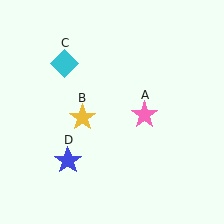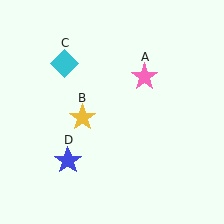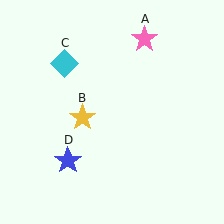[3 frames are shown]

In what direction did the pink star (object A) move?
The pink star (object A) moved up.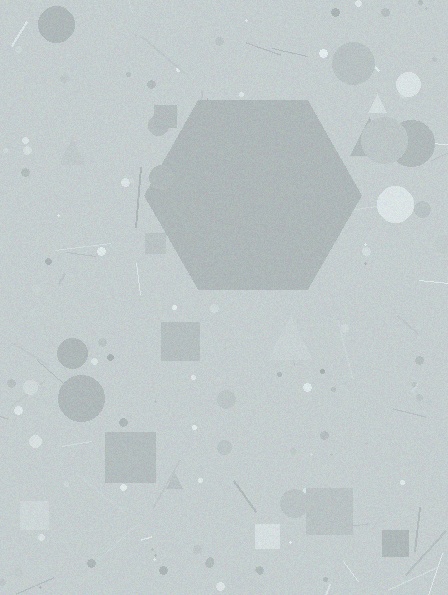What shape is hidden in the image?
A hexagon is hidden in the image.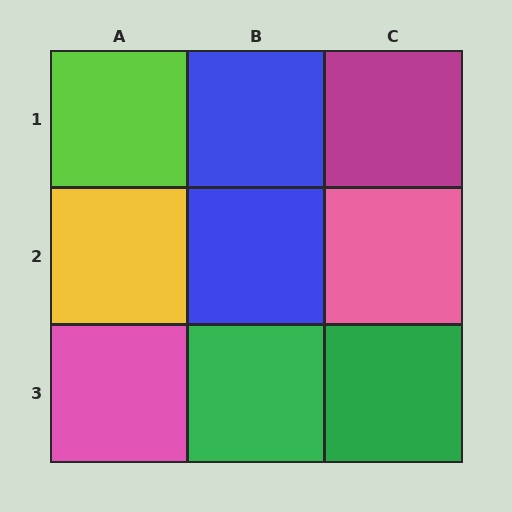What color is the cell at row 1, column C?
Magenta.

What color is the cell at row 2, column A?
Yellow.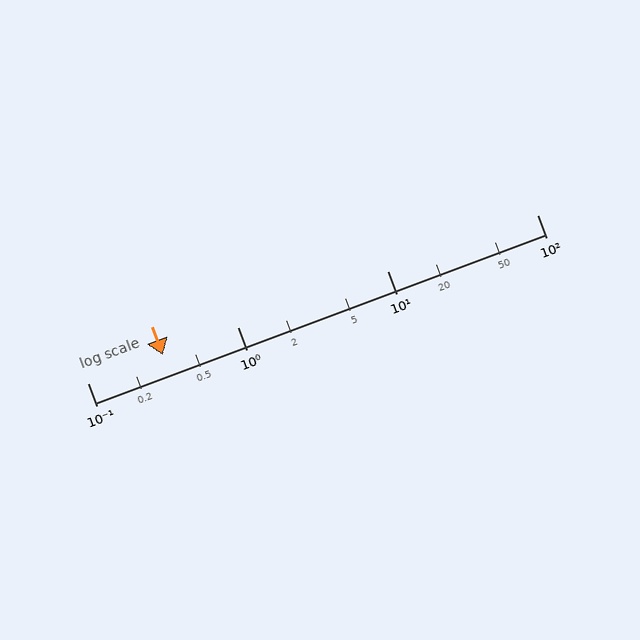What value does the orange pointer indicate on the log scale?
The pointer indicates approximately 0.32.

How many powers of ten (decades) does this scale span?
The scale spans 3 decades, from 0.1 to 100.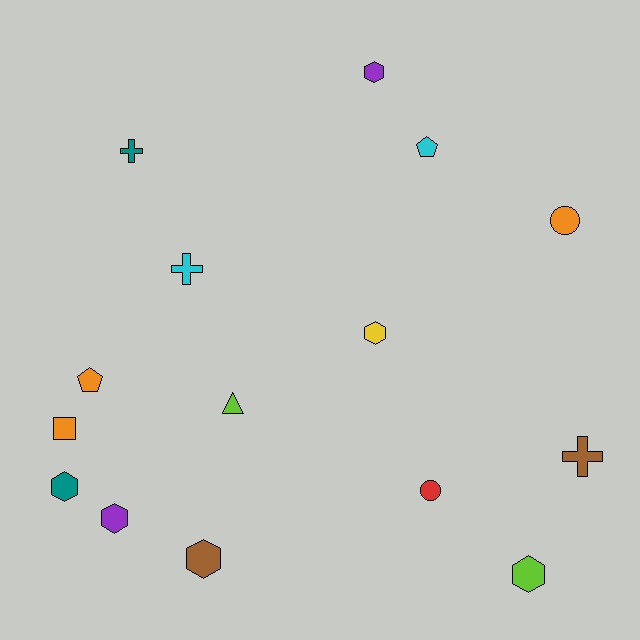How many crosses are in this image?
There are 3 crosses.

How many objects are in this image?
There are 15 objects.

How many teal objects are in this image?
There are 2 teal objects.